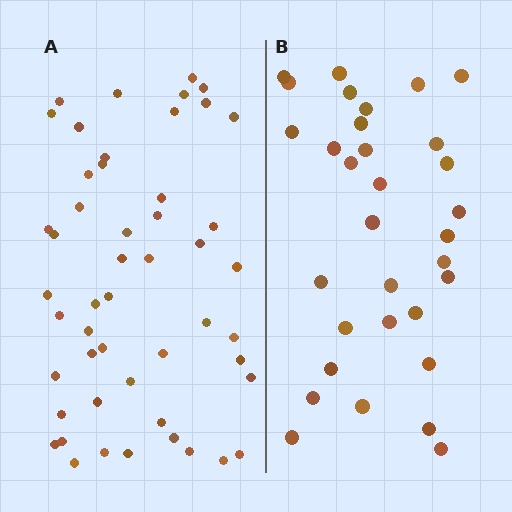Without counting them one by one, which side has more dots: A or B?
Region A (the left region) has more dots.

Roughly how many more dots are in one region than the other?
Region A has approximately 20 more dots than region B.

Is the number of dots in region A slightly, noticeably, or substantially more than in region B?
Region A has substantially more. The ratio is roughly 1.6 to 1.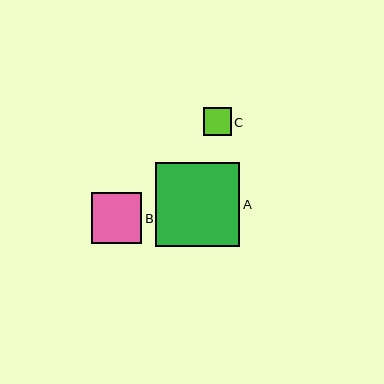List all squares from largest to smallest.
From largest to smallest: A, B, C.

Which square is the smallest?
Square C is the smallest with a size of approximately 28 pixels.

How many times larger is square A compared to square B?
Square A is approximately 1.7 times the size of square B.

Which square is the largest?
Square A is the largest with a size of approximately 84 pixels.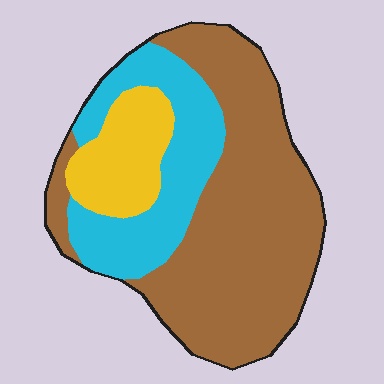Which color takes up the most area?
Brown, at roughly 60%.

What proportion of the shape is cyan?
Cyan takes up about one quarter (1/4) of the shape.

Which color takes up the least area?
Yellow, at roughly 15%.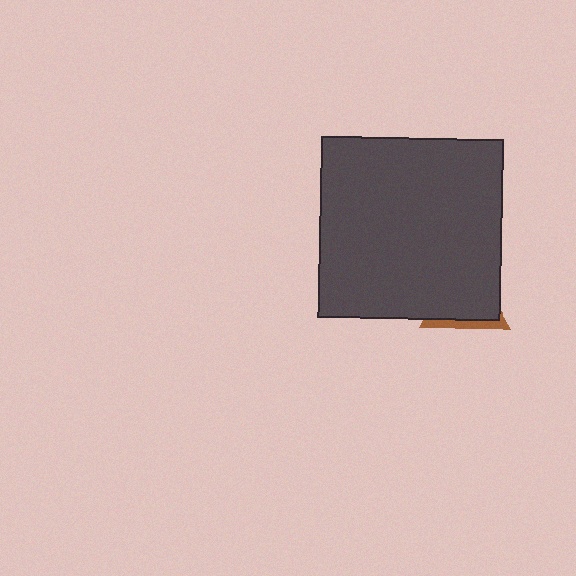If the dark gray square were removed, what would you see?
You would see the complete brown triangle.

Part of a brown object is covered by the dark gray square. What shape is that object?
It is a triangle.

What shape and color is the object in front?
The object in front is a dark gray square.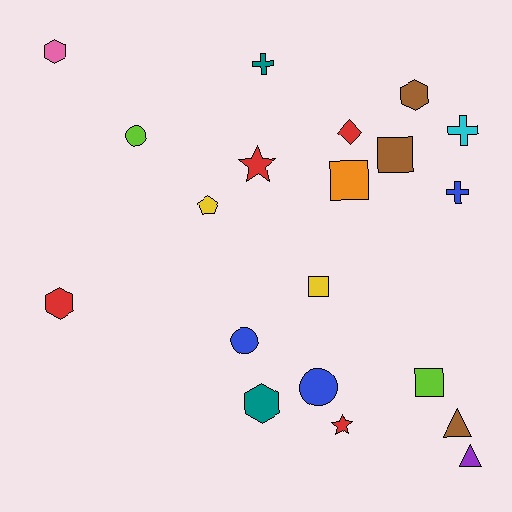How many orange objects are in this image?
There is 1 orange object.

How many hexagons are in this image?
There are 4 hexagons.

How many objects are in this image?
There are 20 objects.